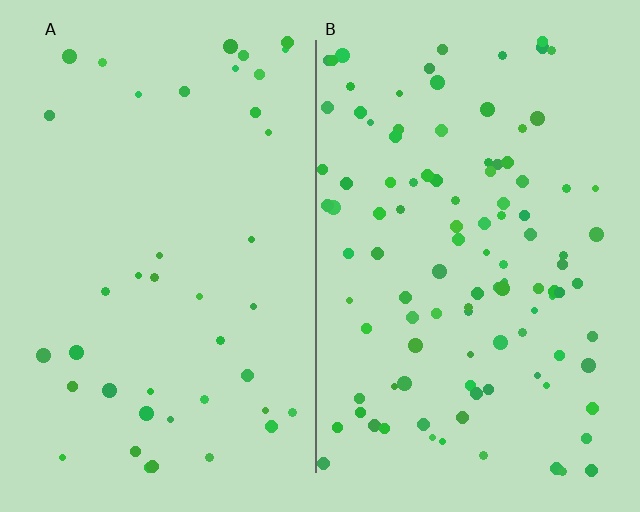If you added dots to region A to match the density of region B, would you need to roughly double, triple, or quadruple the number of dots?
Approximately triple.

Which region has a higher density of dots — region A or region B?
B (the right).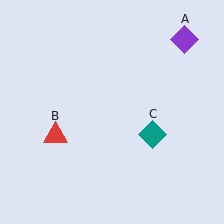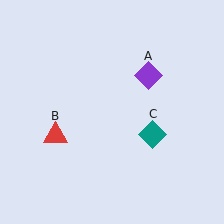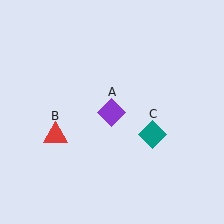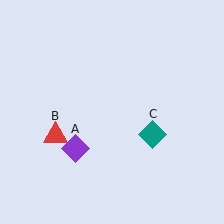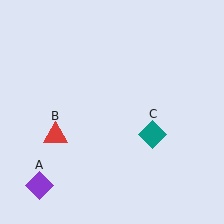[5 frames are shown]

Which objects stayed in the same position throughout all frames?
Red triangle (object B) and teal diamond (object C) remained stationary.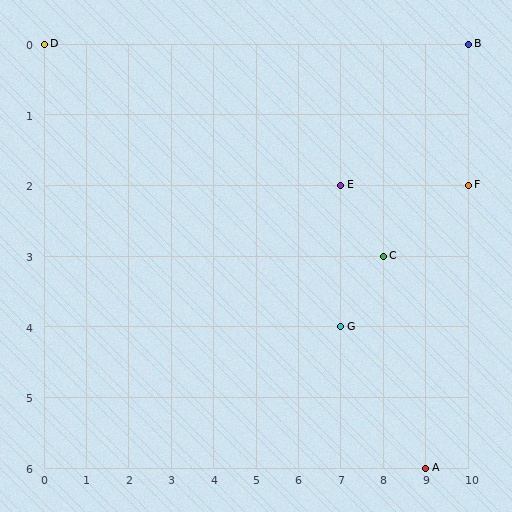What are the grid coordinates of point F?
Point F is at grid coordinates (10, 2).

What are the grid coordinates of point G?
Point G is at grid coordinates (7, 4).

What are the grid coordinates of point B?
Point B is at grid coordinates (10, 0).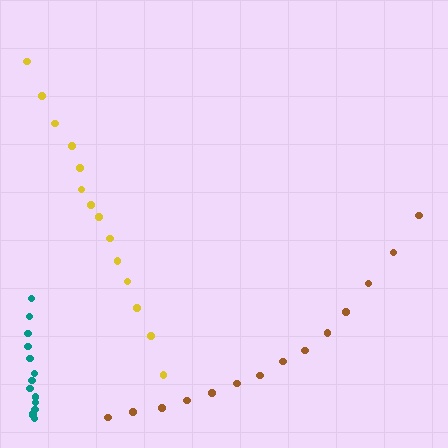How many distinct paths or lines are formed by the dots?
There are 3 distinct paths.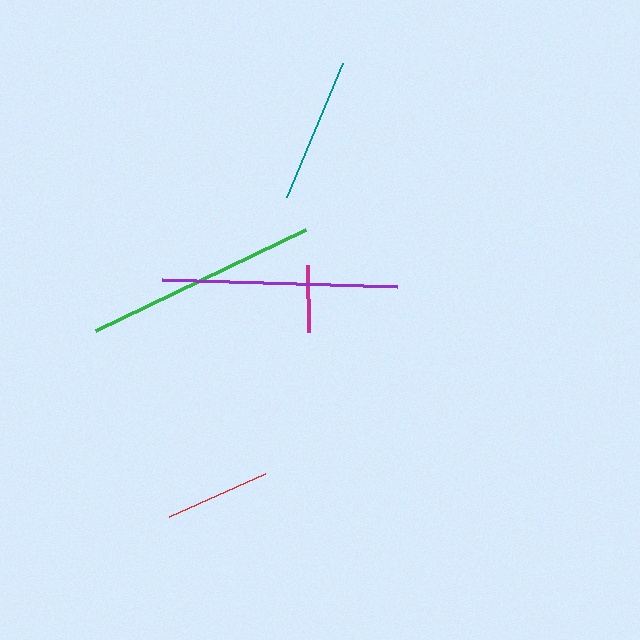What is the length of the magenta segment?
The magenta segment is approximately 67 pixels long.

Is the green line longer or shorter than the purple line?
The purple line is longer than the green line.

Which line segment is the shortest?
The magenta line is the shortest at approximately 67 pixels.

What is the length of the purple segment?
The purple segment is approximately 235 pixels long.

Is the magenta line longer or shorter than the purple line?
The purple line is longer than the magenta line.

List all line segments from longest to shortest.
From longest to shortest: purple, green, teal, red, magenta.